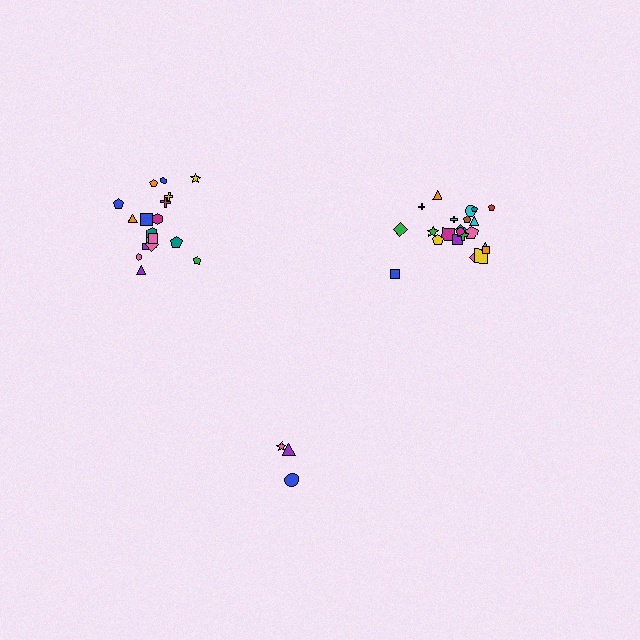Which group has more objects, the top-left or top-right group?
The top-right group.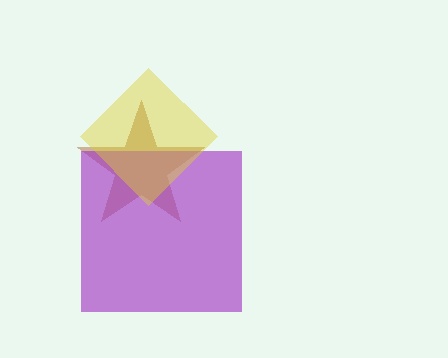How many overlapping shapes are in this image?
There are 3 overlapping shapes in the image.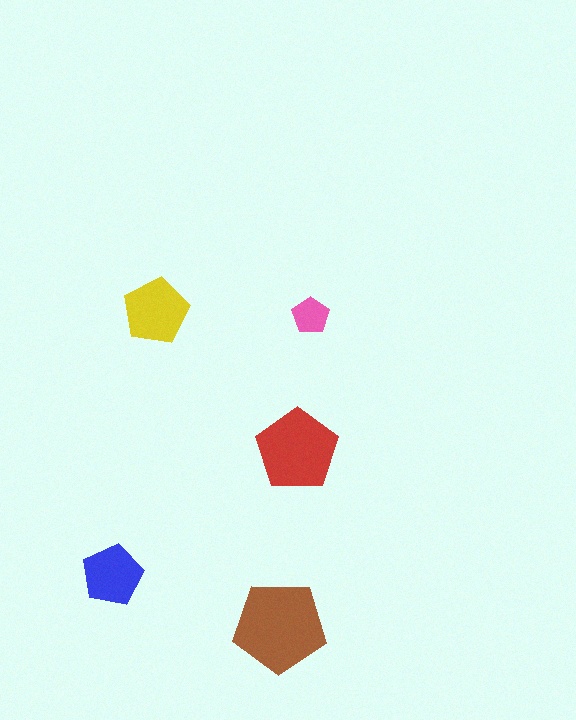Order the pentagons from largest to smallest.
the brown one, the red one, the yellow one, the blue one, the pink one.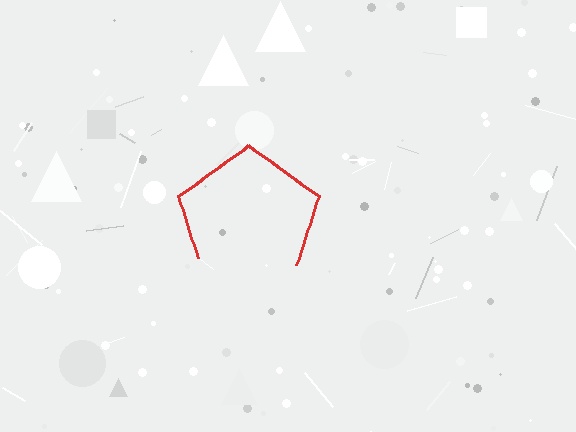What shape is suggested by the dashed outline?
The dashed outline suggests a pentagon.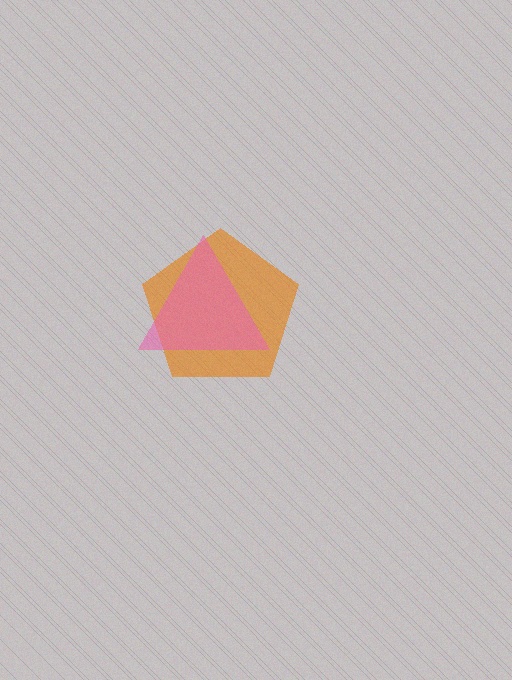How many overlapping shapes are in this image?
There are 2 overlapping shapes in the image.